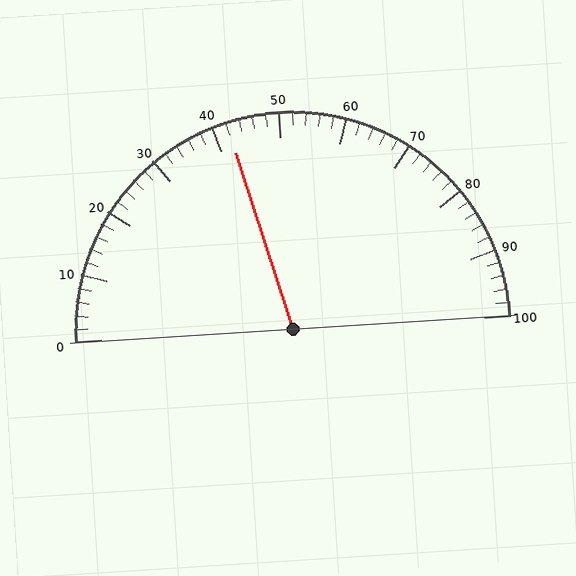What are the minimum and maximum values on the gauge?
The gauge ranges from 0 to 100.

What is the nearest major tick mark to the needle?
The nearest major tick mark is 40.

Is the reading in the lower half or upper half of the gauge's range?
The reading is in the lower half of the range (0 to 100).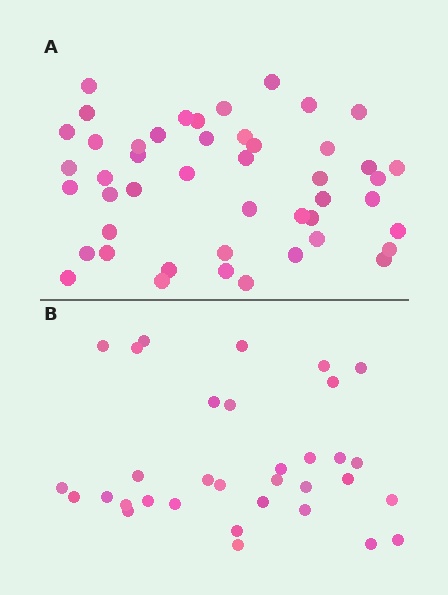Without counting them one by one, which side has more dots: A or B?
Region A (the top region) has more dots.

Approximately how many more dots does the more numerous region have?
Region A has approximately 15 more dots than region B.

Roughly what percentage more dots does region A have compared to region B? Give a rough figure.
About 40% more.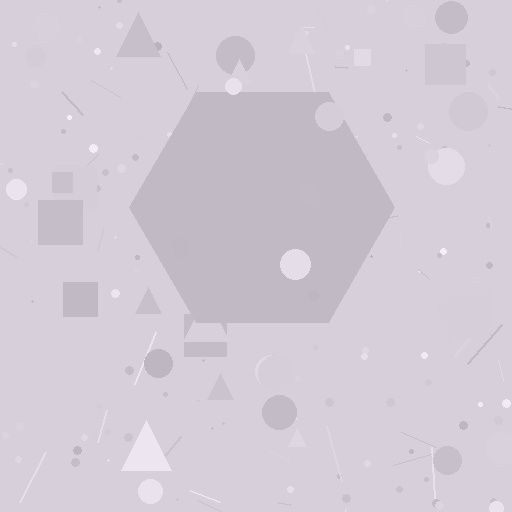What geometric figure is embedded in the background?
A hexagon is embedded in the background.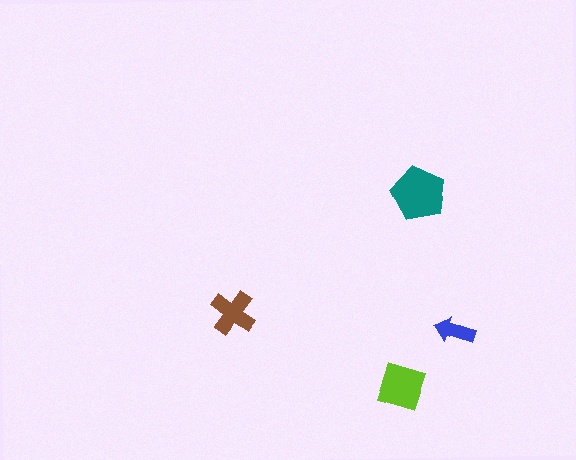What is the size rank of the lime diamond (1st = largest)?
2nd.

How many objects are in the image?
There are 4 objects in the image.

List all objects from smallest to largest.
The blue arrow, the brown cross, the lime diamond, the teal pentagon.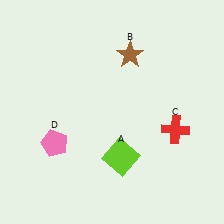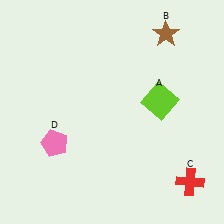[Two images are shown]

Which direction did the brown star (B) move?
The brown star (B) moved right.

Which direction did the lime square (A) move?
The lime square (A) moved up.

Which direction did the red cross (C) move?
The red cross (C) moved down.